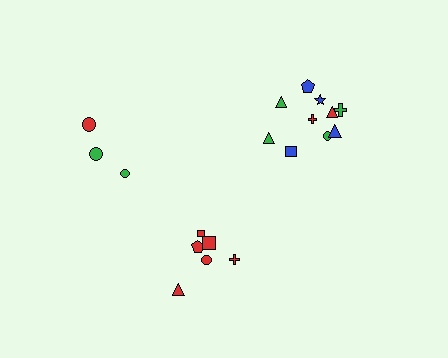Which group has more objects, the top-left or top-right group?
The top-right group.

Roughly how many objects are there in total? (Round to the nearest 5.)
Roughly 20 objects in total.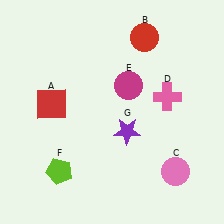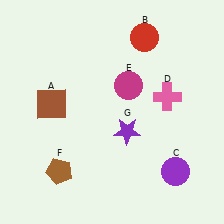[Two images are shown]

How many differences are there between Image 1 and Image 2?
There are 3 differences between the two images.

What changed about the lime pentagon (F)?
In Image 1, F is lime. In Image 2, it changed to brown.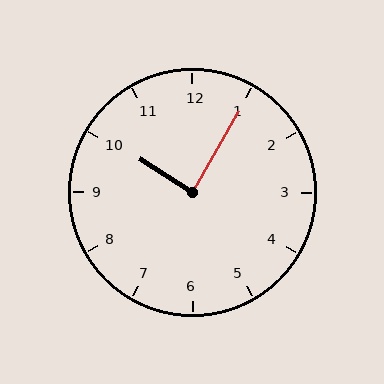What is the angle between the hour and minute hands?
Approximately 88 degrees.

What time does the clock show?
10:05.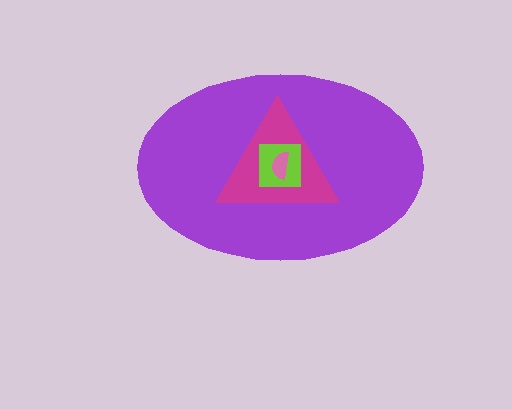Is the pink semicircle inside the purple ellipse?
Yes.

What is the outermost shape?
The purple ellipse.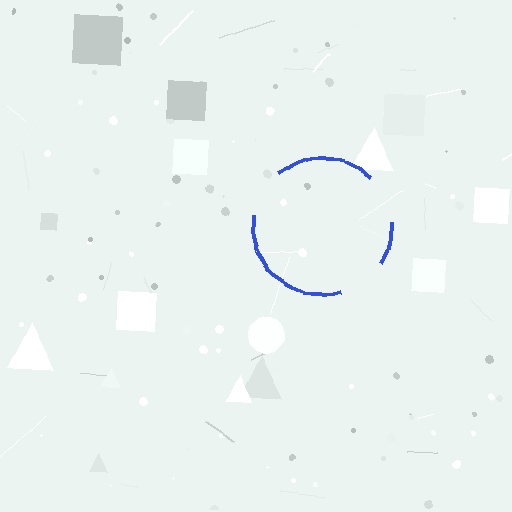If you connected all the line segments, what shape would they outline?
They would outline a circle.